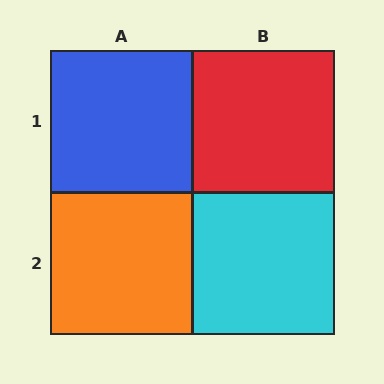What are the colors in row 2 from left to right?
Orange, cyan.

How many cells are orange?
1 cell is orange.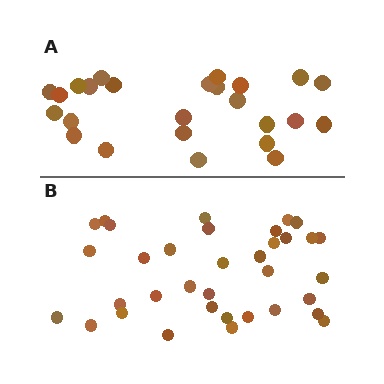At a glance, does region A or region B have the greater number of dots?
Region B (the bottom region) has more dots.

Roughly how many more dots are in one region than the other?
Region B has roughly 10 or so more dots than region A.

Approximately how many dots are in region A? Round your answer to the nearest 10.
About 20 dots. (The exact count is 25, which rounds to 20.)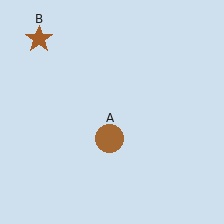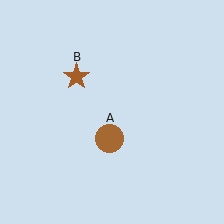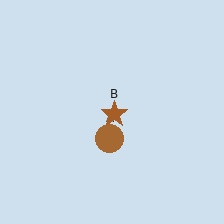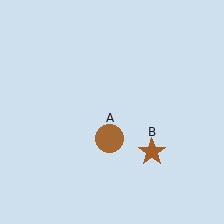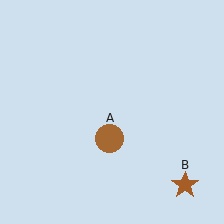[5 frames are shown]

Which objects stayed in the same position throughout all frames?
Brown circle (object A) remained stationary.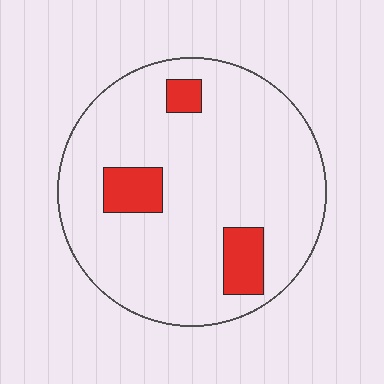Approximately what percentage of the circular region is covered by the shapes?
Approximately 10%.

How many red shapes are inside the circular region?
3.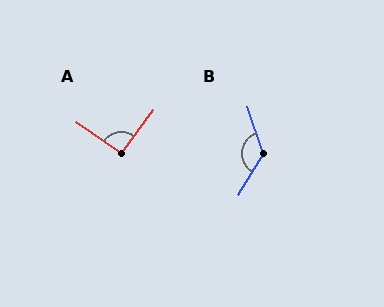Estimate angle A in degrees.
Approximately 92 degrees.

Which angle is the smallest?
A, at approximately 92 degrees.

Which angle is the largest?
B, at approximately 130 degrees.